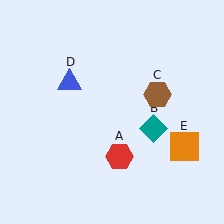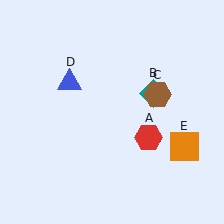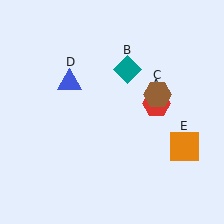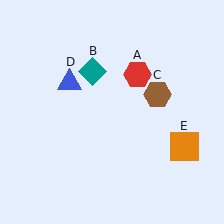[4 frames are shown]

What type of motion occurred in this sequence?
The red hexagon (object A), teal diamond (object B) rotated counterclockwise around the center of the scene.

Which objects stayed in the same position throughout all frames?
Brown hexagon (object C) and blue triangle (object D) and orange square (object E) remained stationary.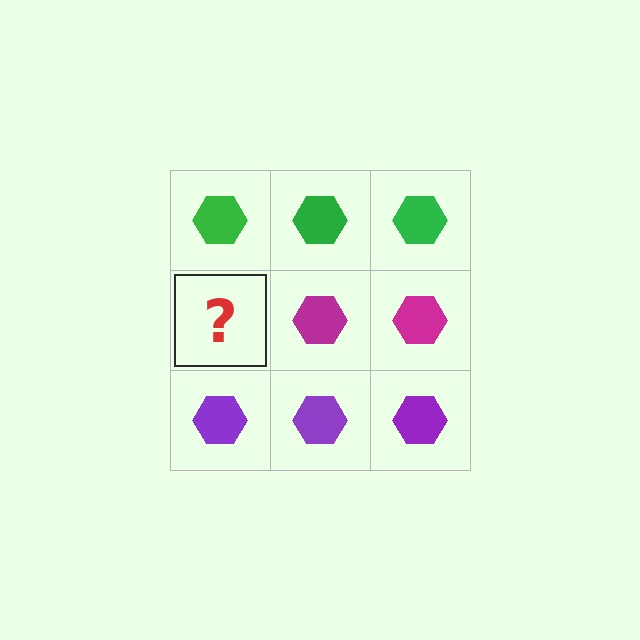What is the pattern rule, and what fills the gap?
The rule is that each row has a consistent color. The gap should be filled with a magenta hexagon.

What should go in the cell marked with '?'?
The missing cell should contain a magenta hexagon.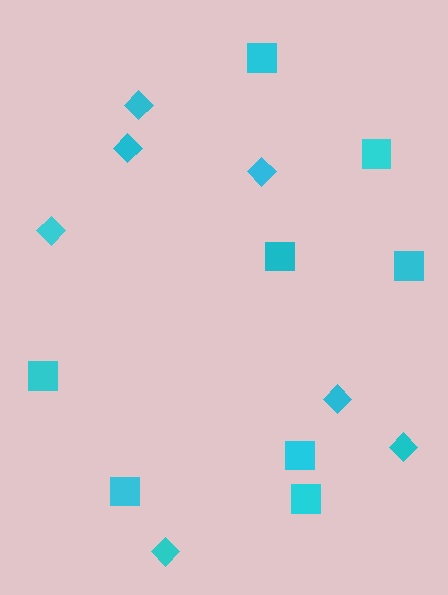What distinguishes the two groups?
There are 2 groups: one group of squares (8) and one group of diamonds (7).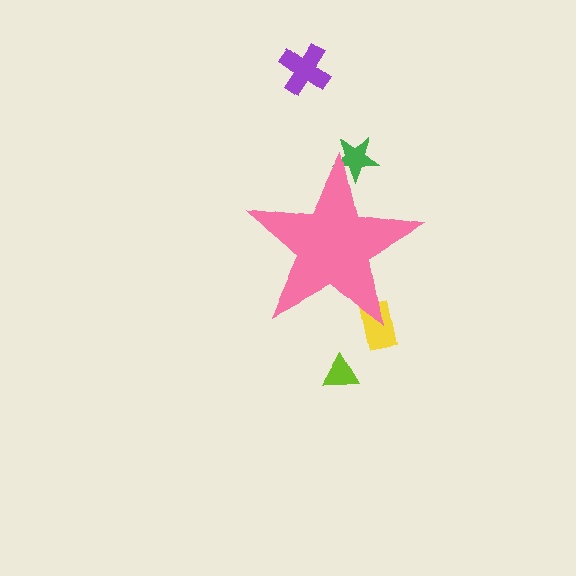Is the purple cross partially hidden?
No, the purple cross is fully visible.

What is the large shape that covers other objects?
A pink star.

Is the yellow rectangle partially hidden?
Yes, the yellow rectangle is partially hidden behind the pink star.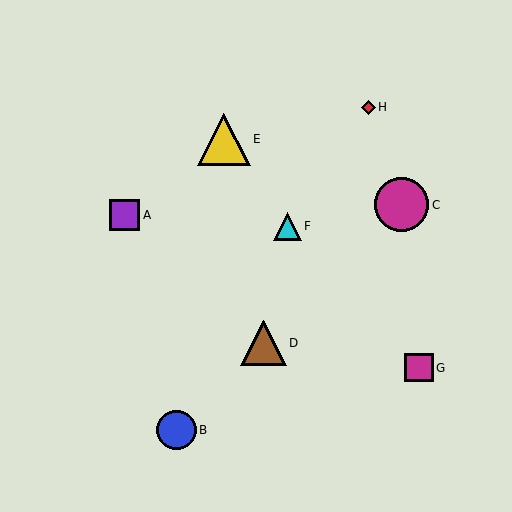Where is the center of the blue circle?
The center of the blue circle is at (176, 430).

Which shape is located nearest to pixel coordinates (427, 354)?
The magenta square (labeled G) at (419, 368) is nearest to that location.